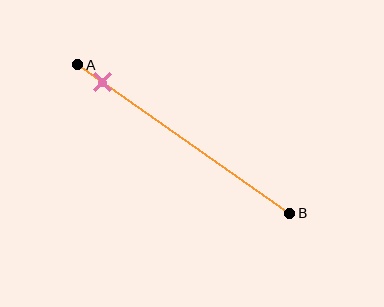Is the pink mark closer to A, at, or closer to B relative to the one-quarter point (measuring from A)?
The pink mark is closer to point A than the one-quarter point of segment AB.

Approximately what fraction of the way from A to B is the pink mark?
The pink mark is approximately 10% of the way from A to B.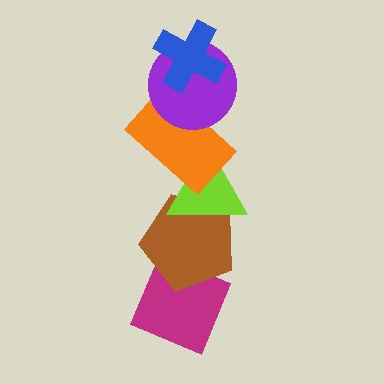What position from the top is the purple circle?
The purple circle is 2nd from the top.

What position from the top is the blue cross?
The blue cross is 1st from the top.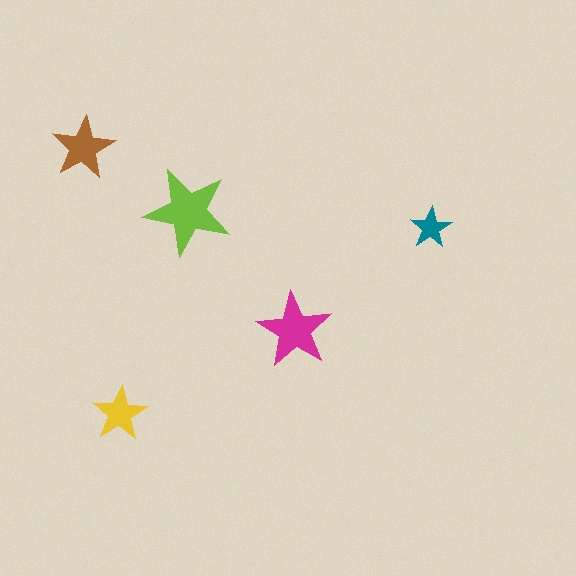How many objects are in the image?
There are 5 objects in the image.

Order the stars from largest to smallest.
the lime one, the magenta one, the brown one, the yellow one, the teal one.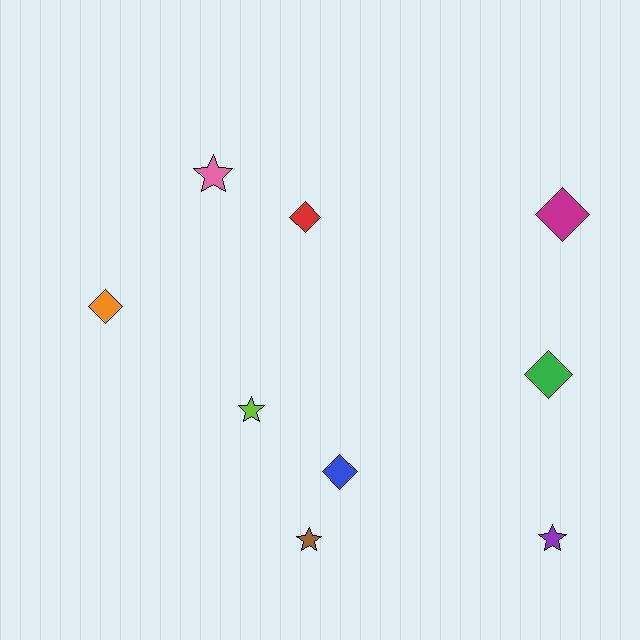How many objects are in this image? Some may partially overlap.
There are 9 objects.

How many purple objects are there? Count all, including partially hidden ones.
There is 1 purple object.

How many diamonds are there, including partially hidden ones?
There are 5 diamonds.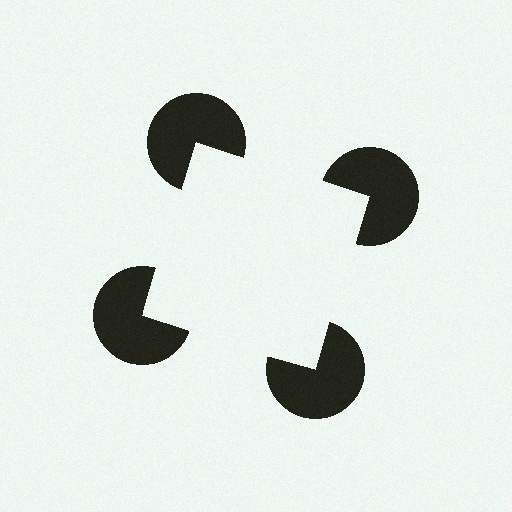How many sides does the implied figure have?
4 sides.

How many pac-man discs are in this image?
There are 4 — one at each vertex of the illusory square.